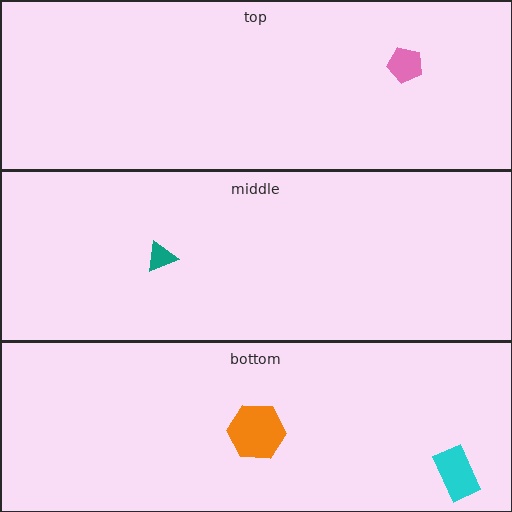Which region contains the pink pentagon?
The top region.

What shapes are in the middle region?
The teal triangle.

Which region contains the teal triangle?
The middle region.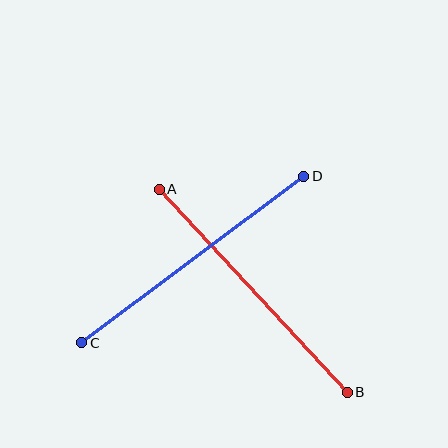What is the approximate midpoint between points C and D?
The midpoint is at approximately (193, 259) pixels.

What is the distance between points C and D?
The distance is approximately 278 pixels.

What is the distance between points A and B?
The distance is approximately 276 pixels.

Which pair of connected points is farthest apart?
Points C and D are farthest apart.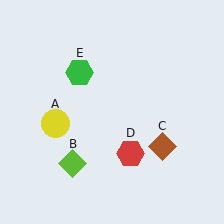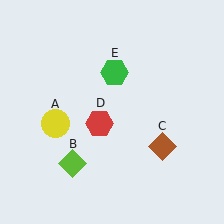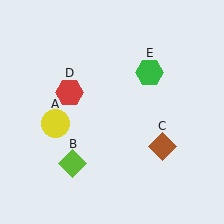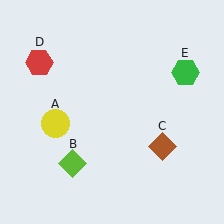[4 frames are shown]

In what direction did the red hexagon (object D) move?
The red hexagon (object D) moved up and to the left.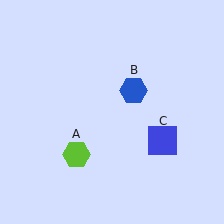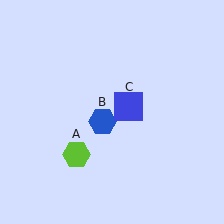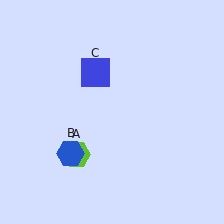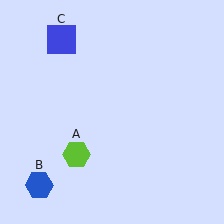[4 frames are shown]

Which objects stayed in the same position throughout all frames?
Lime hexagon (object A) remained stationary.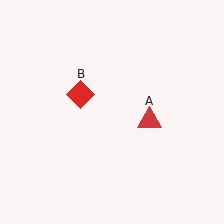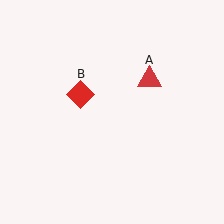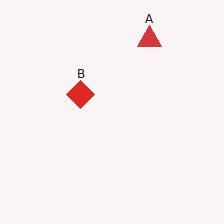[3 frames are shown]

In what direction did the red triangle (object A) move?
The red triangle (object A) moved up.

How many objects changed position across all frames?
1 object changed position: red triangle (object A).